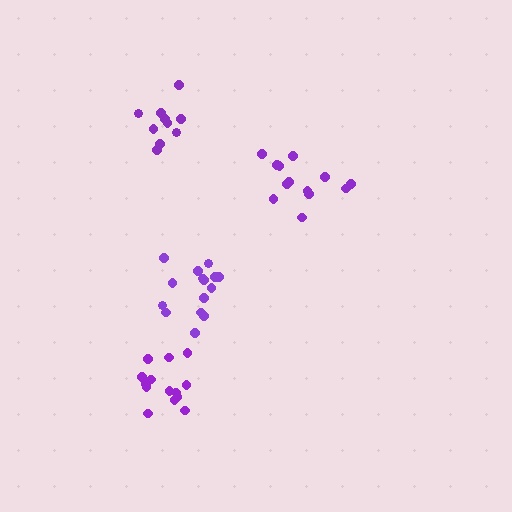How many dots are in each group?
Group 1: 13 dots, Group 2: 14 dots, Group 3: 10 dots, Group 4: 15 dots (52 total).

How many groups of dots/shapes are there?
There are 4 groups.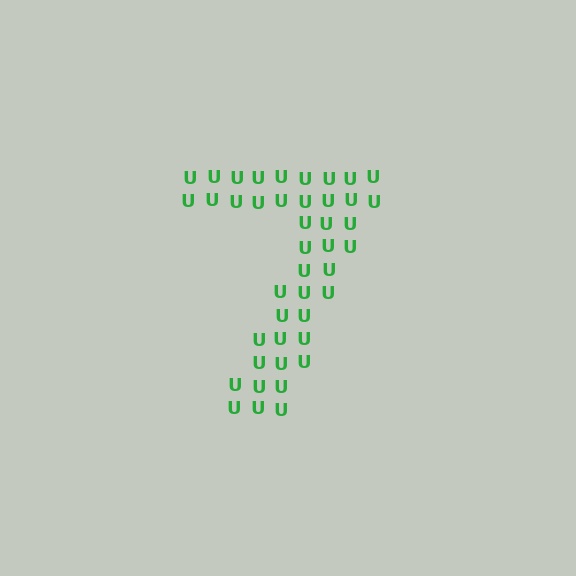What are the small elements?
The small elements are letter U's.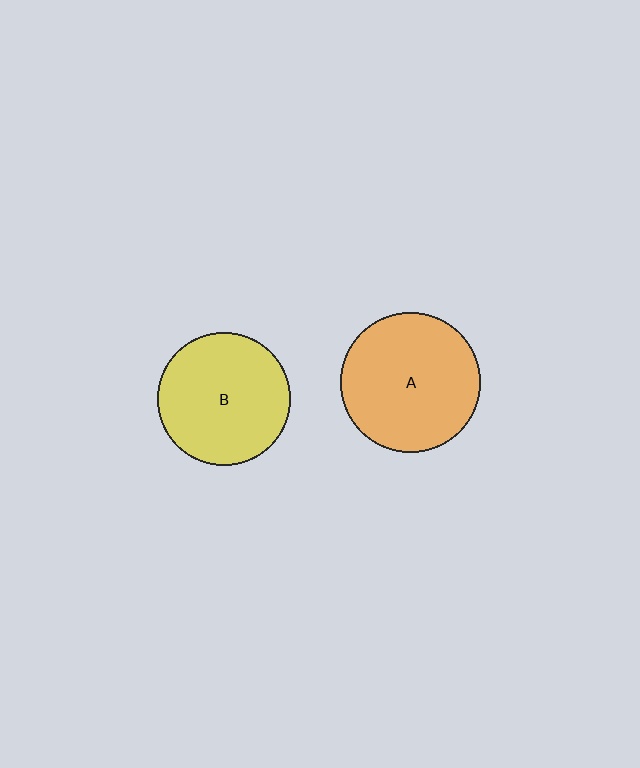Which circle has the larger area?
Circle A (orange).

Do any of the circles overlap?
No, none of the circles overlap.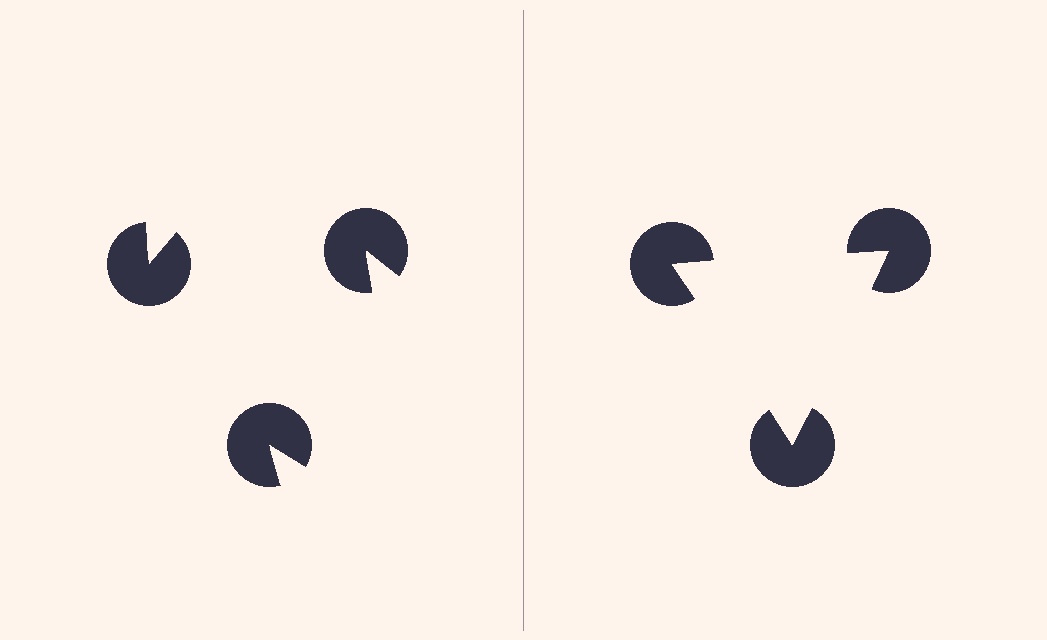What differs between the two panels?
The pac-man discs are positioned identically on both sides; only the wedge orientations differ. On the right they align to a triangle; on the left they are misaligned.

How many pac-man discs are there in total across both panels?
6 — 3 on each side.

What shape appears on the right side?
An illusory triangle.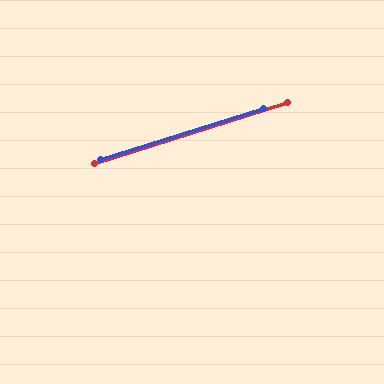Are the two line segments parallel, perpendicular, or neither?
Parallel — their directions differ by only 0.3°.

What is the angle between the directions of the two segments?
Approximately 0 degrees.